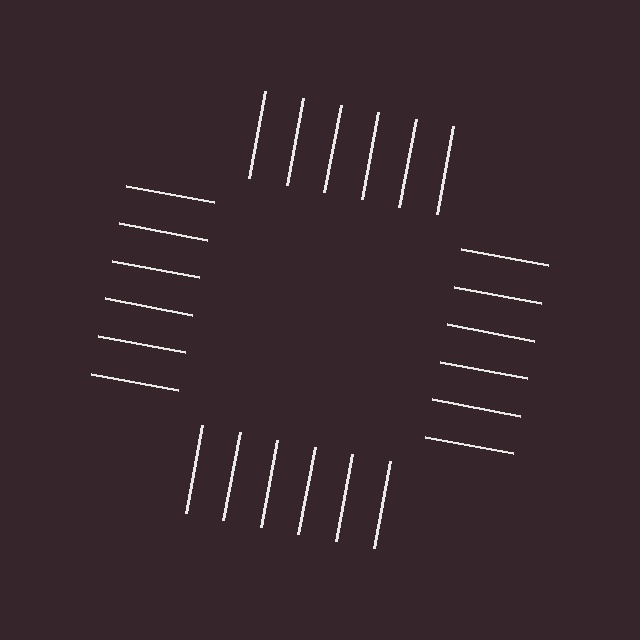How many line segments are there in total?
24 — 6 along each of the 4 edges.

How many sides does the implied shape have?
4 sides — the line-ends trace a square.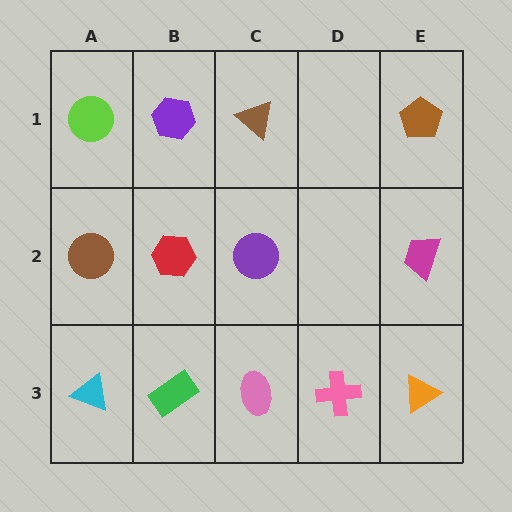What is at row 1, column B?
A purple hexagon.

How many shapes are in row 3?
5 shapes.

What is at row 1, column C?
A brown triangle.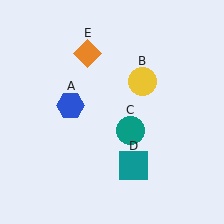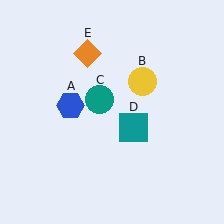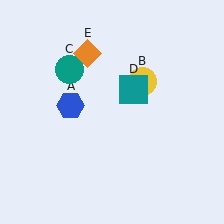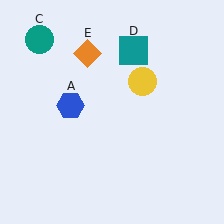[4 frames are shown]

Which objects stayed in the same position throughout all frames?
Blue hexagon (object A) and yellow circle (object B) and orange diamond (object E) remained stationary.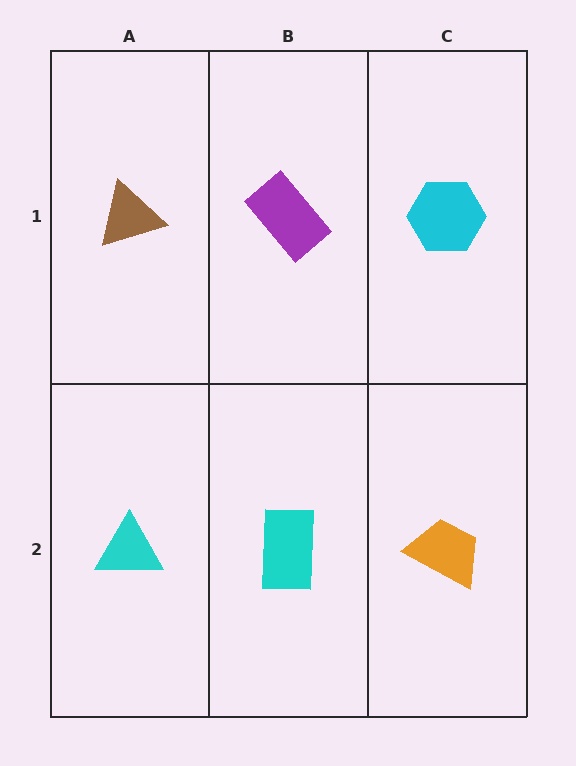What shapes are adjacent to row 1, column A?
A cyan triangle (row 2, column A), a purple rectangle (row 1, column B).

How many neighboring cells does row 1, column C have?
2.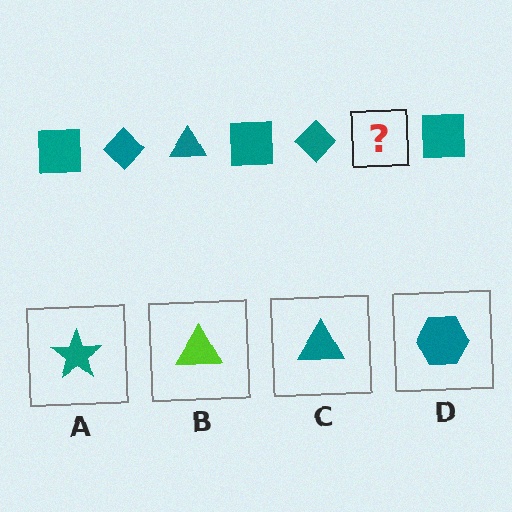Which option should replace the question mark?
Option C.